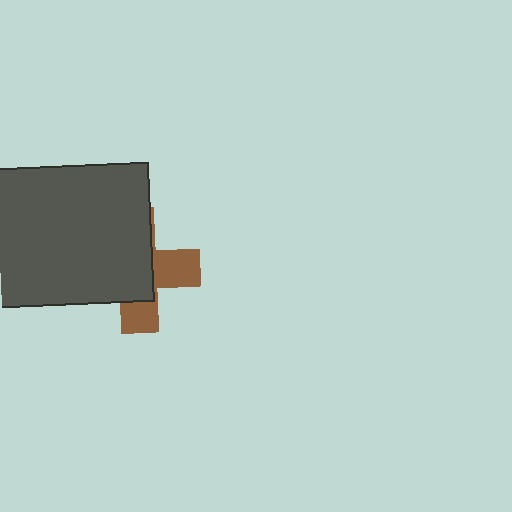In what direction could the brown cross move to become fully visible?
The brown cross could move right. That would shift it out from behind the dark gray rectangle entirely.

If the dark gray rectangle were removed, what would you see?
You would see the complete brown cross.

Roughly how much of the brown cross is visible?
A small part of it is visible (roughly 37%).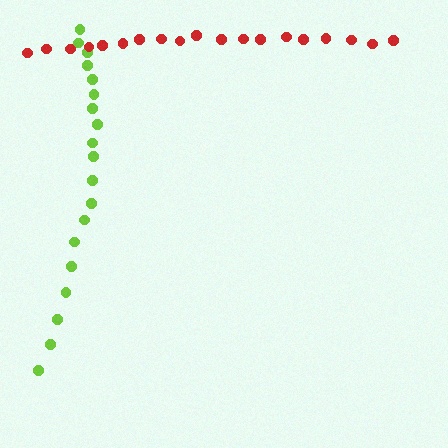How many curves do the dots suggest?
There are 2 distinct paths.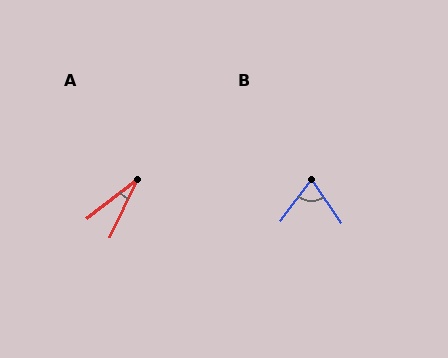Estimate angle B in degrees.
Approximately 71 degrees.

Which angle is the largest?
B, at approximately 71 degrees.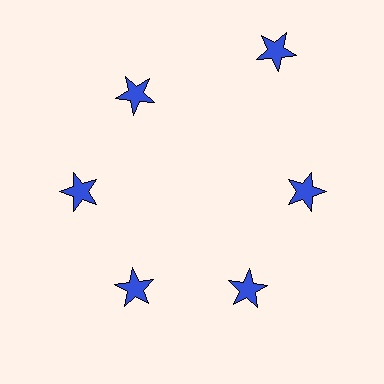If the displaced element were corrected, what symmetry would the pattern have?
It would have 6-fold rotational symmetry — the pattern would map onto itself every 60 degrees.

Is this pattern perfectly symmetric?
No. The 6 blue stars are arranged in a ring, but one element near the 1 o'clock position is pushed outward from the center, breaking the 6-fold rotational symmetry.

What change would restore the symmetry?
The symmetry would be restored by moving it inward, back onto the ring so that all 6 stars sit at equal angles and equal distance from the center.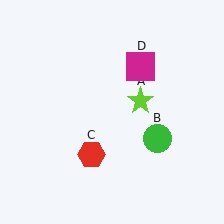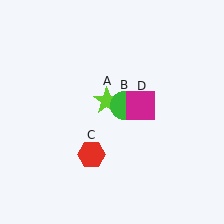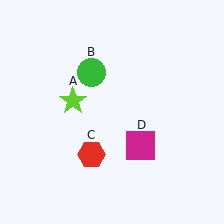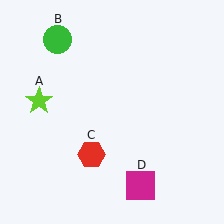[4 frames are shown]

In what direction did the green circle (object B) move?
The green circle (object B) moved up and to the left.